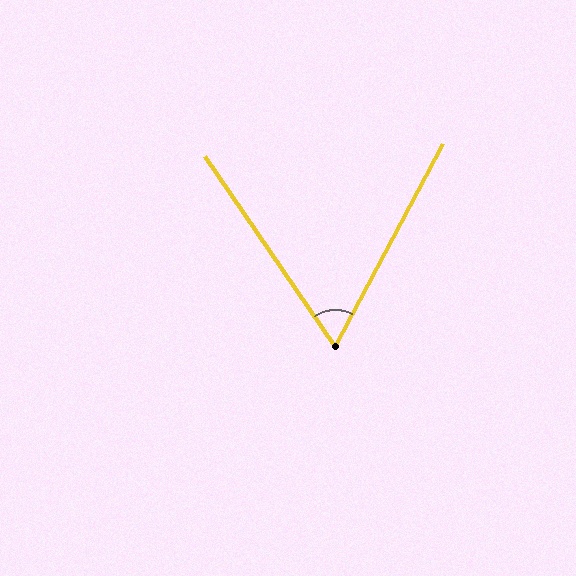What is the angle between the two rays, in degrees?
Approximately 63 degrees.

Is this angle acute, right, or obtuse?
It is acute.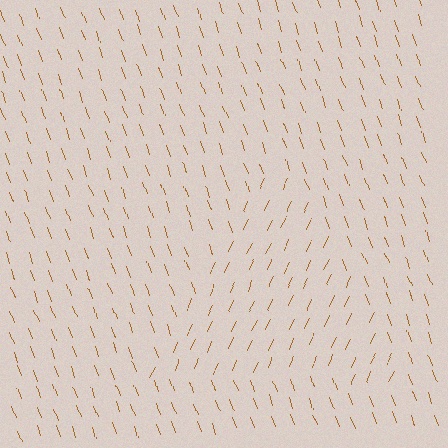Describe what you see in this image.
The image is filled with small brown line segments. A triangle region in the image has lines oriented differently from the surrounding lines, creating a visible texture boundary.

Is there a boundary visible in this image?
Yes, there is a texture boundary formed by a change in line orientation.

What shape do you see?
I see a triangle.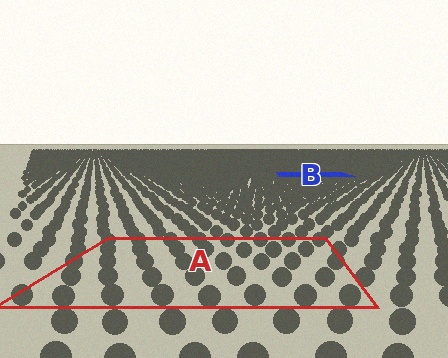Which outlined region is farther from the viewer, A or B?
Region B is farther from the viewer — the texture elements inside it appear smaller and more densely packed.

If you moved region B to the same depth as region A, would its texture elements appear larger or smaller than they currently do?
They would appear larger. At a closer depth, the same texture elements are projected at a bigger on-screen size.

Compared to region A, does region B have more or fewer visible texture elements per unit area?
Region B has more texture elements per unit area — they are packed more densely because it is farther away.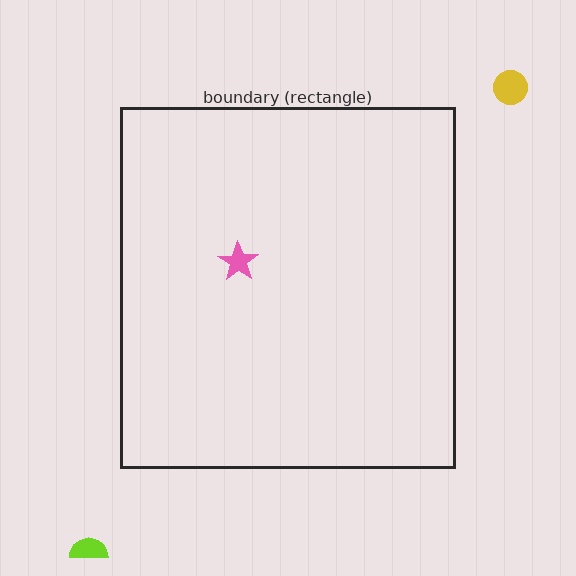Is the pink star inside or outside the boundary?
Inside.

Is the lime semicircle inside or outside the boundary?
Outside.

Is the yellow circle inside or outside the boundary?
Outside.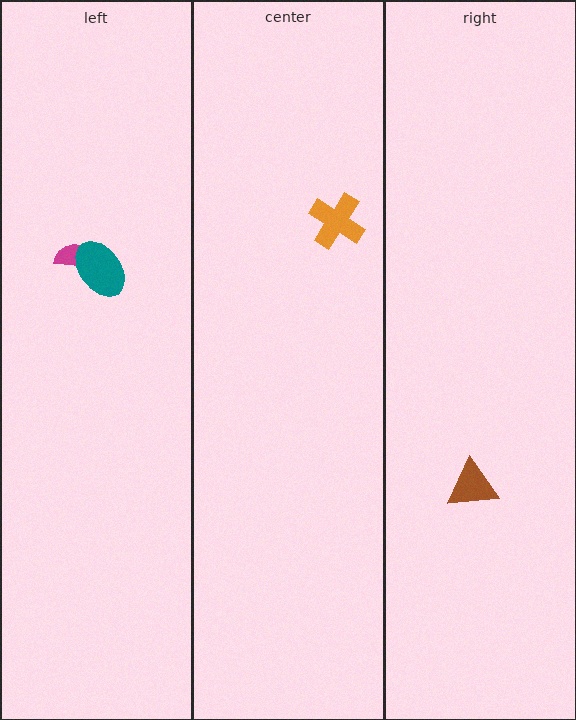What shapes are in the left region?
The magenta semicircle, the teal ellipse.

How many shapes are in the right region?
1.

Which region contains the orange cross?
The center region.